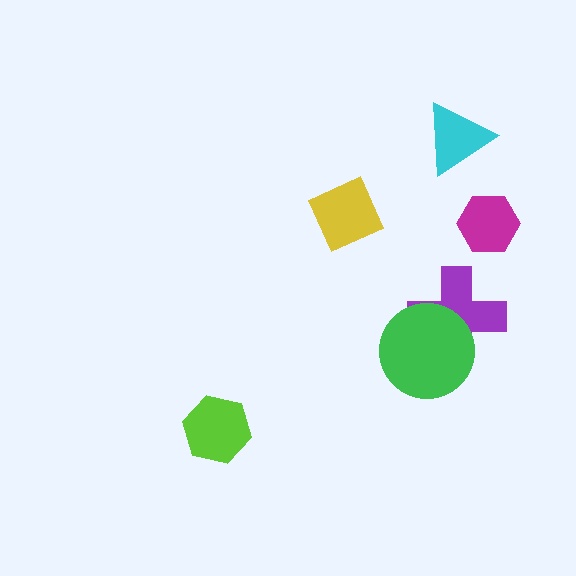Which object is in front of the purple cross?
The green circle is in front of the purple cross.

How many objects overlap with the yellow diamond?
0 objects overlap with the yellow diamond.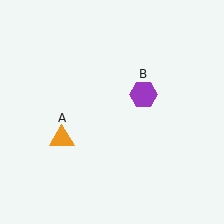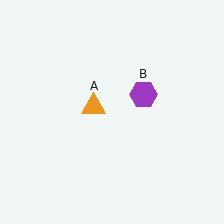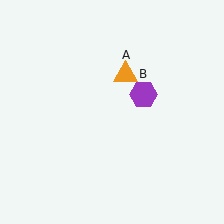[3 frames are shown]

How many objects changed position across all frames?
1 object changed position: orange triangle (object A).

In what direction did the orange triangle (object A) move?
The orange triangle (object A) moved up and to the right.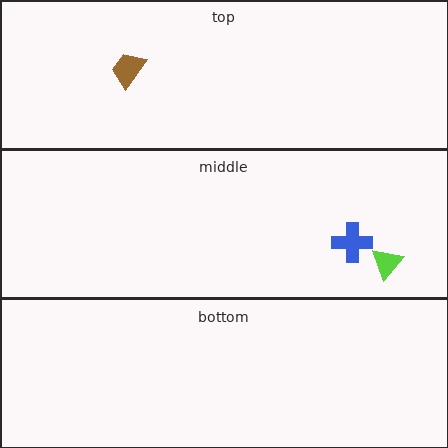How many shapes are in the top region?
1.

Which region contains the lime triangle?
The middle region.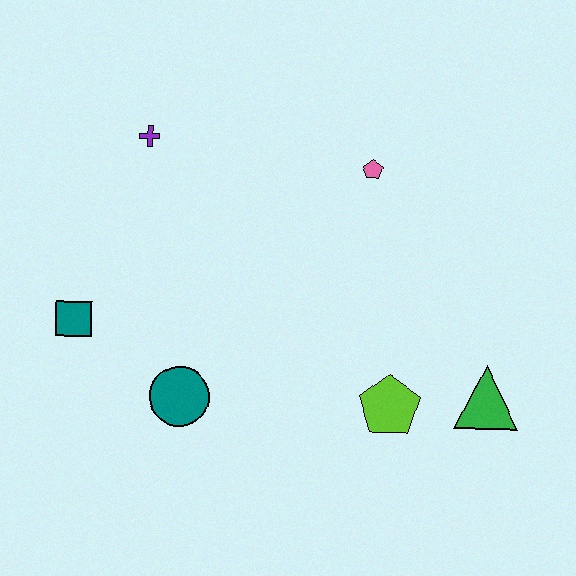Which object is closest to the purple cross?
The teal square is closest to the purple cross.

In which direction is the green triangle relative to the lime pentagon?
The green triangle is to the right of the lime pentagon.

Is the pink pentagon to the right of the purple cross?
Yes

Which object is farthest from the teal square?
The green triangle is farthest from the teal square.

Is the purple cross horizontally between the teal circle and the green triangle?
No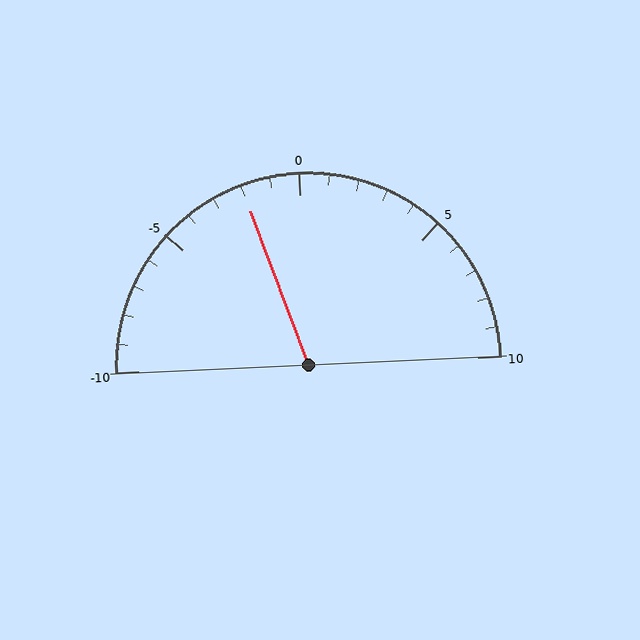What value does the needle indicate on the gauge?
The needle indicates approximately -2.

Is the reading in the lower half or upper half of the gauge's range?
The reading is in the lower half of the range (-10 to 10).